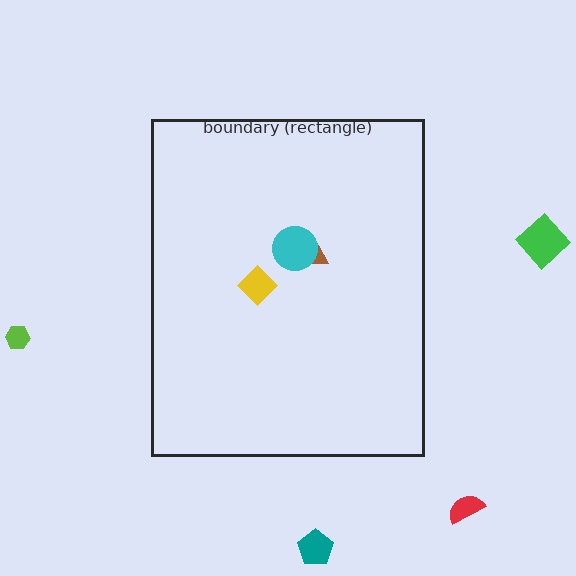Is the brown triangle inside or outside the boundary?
Inside.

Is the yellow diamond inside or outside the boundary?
Inside.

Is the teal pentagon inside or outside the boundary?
Outside.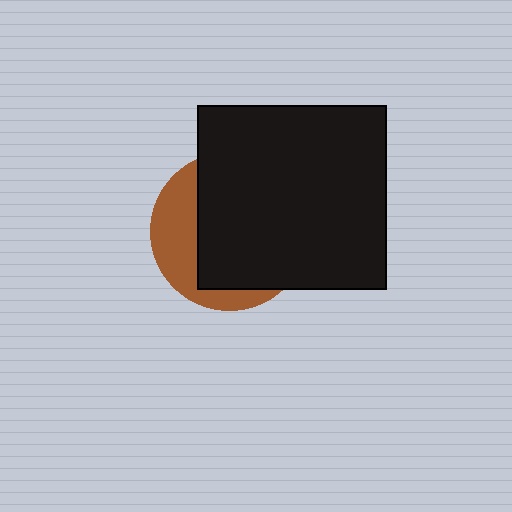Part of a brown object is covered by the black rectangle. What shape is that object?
It is a circle.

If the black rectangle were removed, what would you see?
You would see the complete brown circle.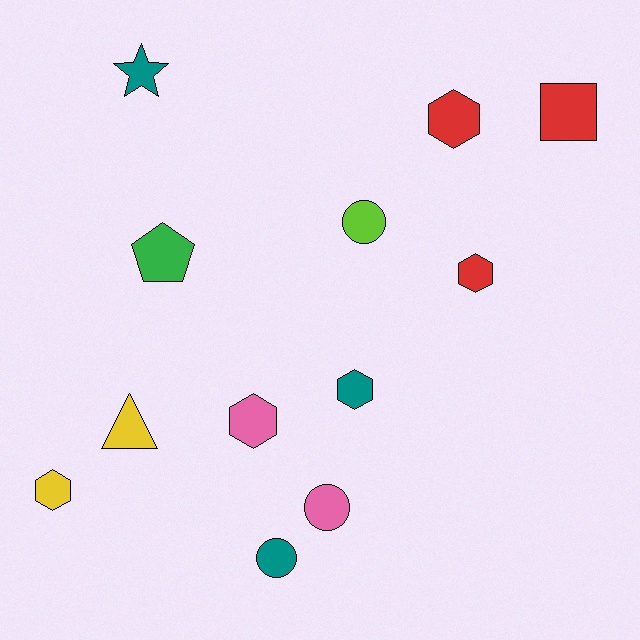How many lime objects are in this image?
There is 1 lime object.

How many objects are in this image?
There are 12 objects.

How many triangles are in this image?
There is 1 triangle.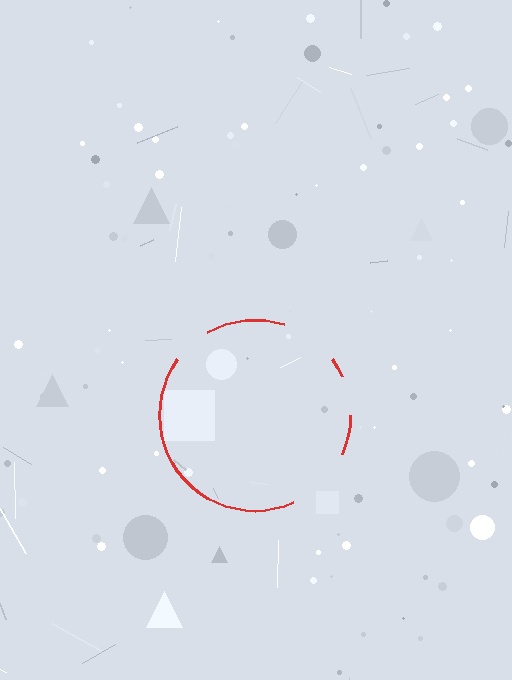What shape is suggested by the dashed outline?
The dashed outline suggests a circle.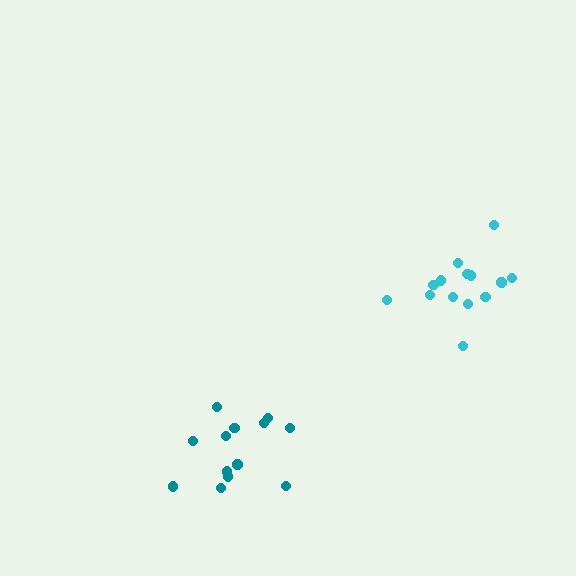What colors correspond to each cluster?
The clusters are colored: teal, cyan.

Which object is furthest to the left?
The teal cluster is leftmost.